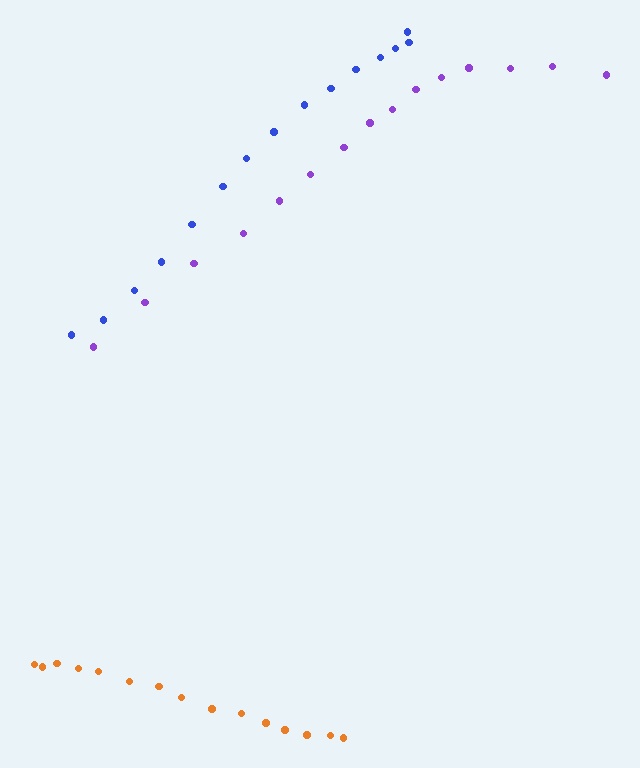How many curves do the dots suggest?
There are 3 distinct paths.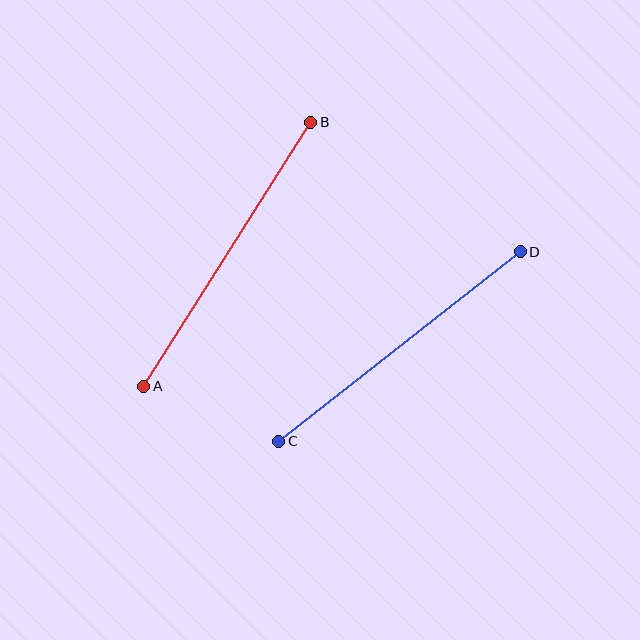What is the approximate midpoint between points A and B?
The midpoint is at approximately (227, 254) pixels.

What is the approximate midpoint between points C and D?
The midpoint is at approximately (399, 347) pixels.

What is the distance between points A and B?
The distance is approximately 312 pixels.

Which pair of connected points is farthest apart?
Points A and B are farthest apart.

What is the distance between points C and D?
The distance is approximately 307 pixels.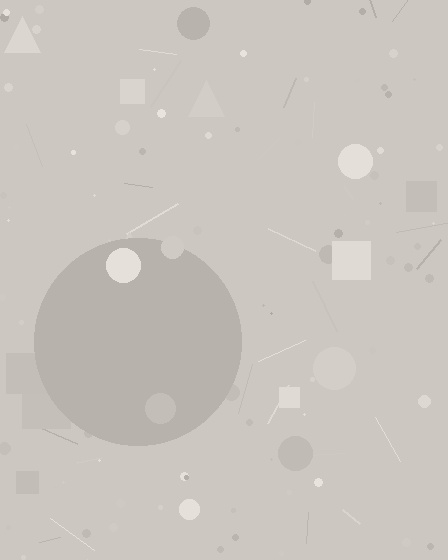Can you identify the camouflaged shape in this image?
The camouflaged shape is a circle.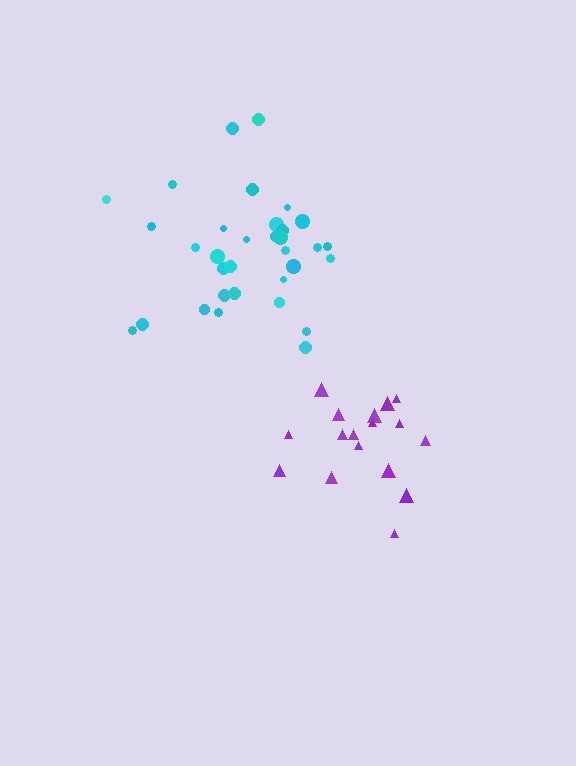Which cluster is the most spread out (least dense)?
Cyan.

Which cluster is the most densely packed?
Purple.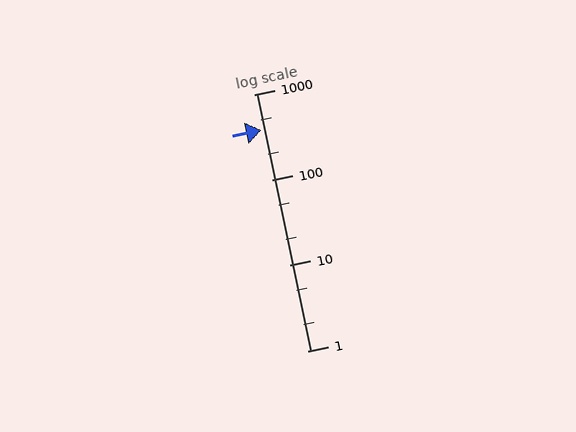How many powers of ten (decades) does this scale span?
The scale spans 3 decades, from 1 to 1000.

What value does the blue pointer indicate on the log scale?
The pointer indicates approximately 380.